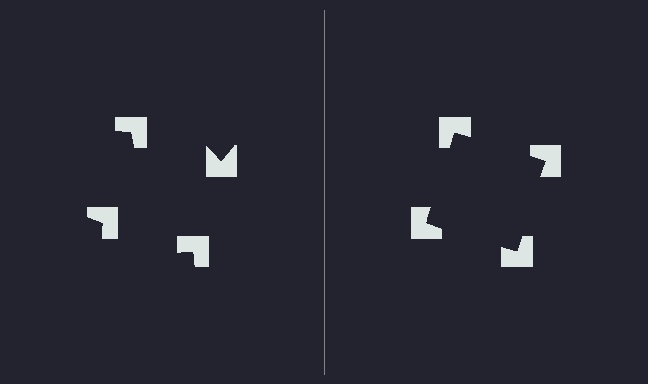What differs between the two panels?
The notched squares are positioned identically on both sides; only the wedge orientations differ. On the right they align to a square; on the left they are misaligned.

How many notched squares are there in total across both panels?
8 — 4 on each side.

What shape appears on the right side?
An illusory square.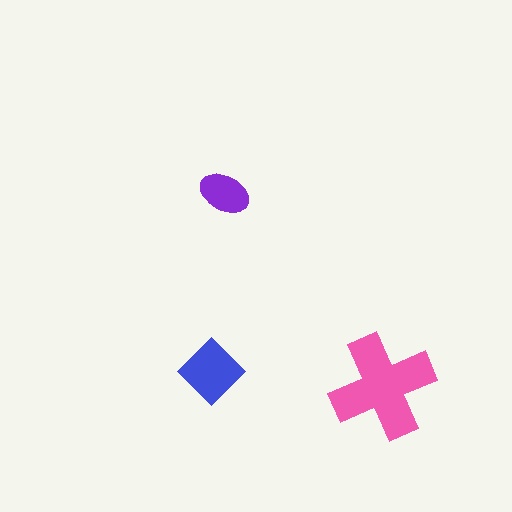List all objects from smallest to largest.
The purple ellipse, the blue diamond, the pink cross.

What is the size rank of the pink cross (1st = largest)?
1st.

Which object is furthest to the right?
The pink cross is rightmost.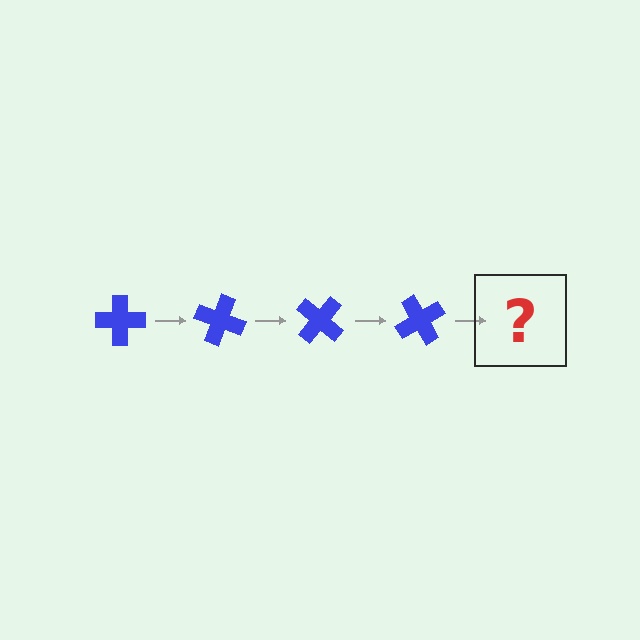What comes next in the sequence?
The next element should be a blue cross rotated 80 degrees.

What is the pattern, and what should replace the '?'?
The pattern is that the cross rotates 20 degrees each step. The '?' should be a blue cross rotated 80 degrees.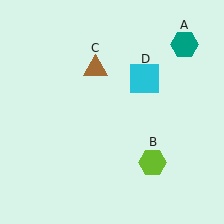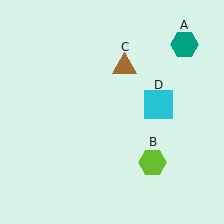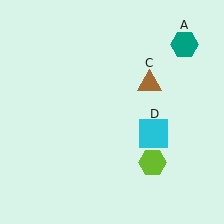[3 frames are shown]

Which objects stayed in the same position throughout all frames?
Teal hexagon (object A) and lime hexagon (object B) remained stationary.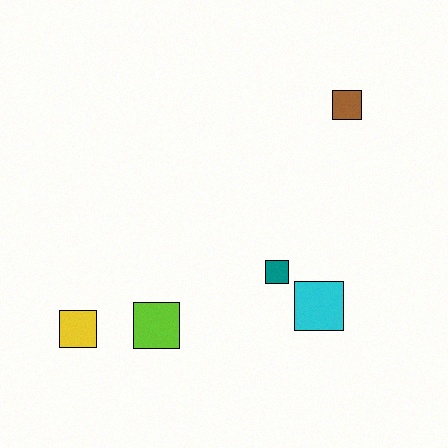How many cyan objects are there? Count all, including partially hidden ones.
There is 1 cyan object.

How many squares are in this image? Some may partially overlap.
There are 5 squares.